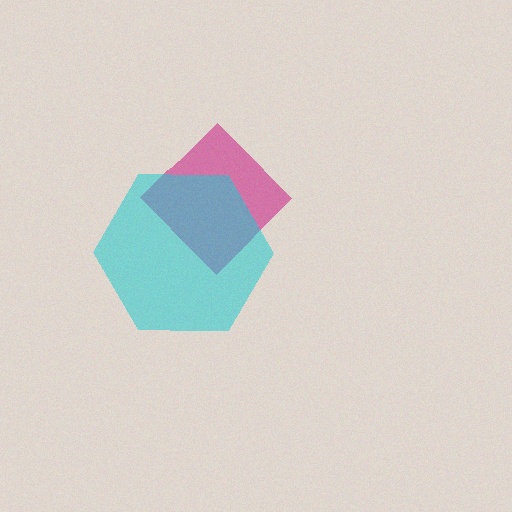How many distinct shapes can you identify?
There are 2 distinct shapes: a magenta diamond, a cyan hexagon.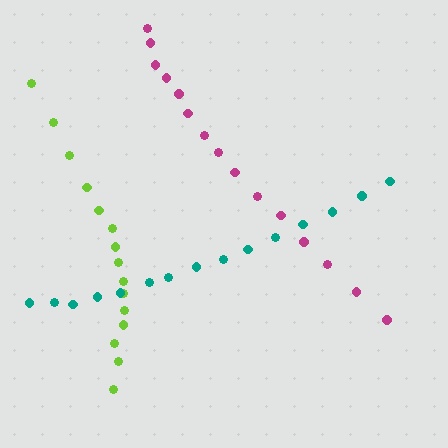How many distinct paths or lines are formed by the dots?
There are 3 distinct paths.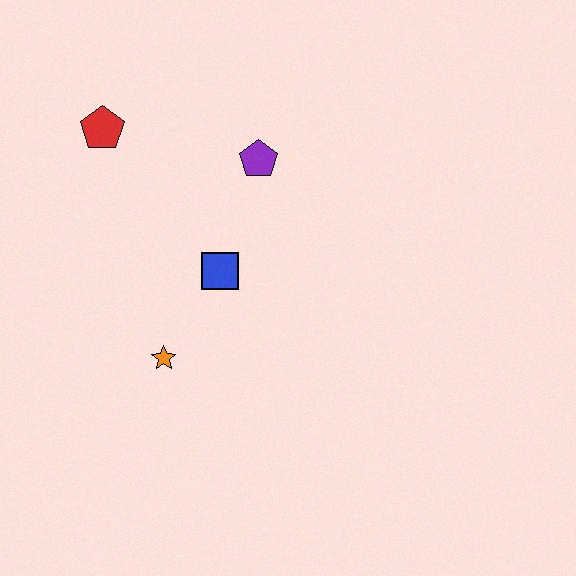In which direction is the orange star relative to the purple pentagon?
The orange star is below the purple pentagon.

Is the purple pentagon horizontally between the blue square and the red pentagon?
No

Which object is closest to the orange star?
The blue square is closest to the orange star.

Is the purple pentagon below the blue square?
No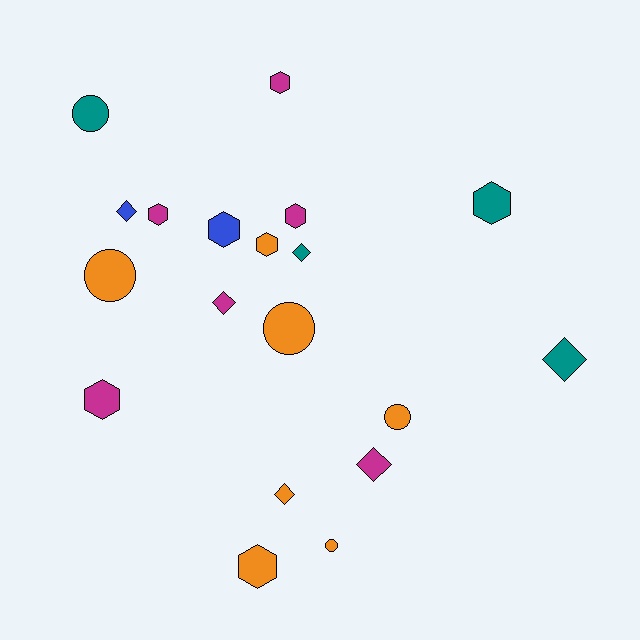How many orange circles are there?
There are 4 orange circles.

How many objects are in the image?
There are 19 objects.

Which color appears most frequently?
Orange, with 7 objects.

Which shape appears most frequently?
Hexagon, with 8 objects.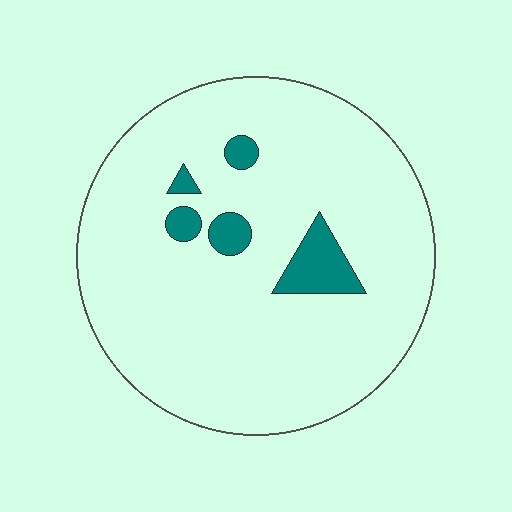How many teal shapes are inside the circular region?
5.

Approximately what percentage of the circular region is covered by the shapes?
Approximately 10%.